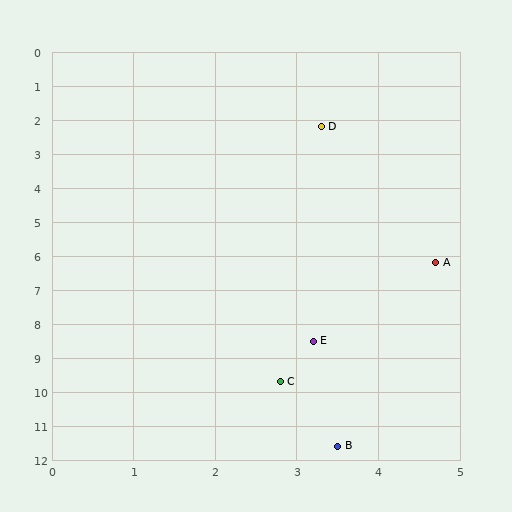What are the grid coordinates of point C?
Point C is at approximately (2.8, 9.7).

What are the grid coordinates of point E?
Point E is at approximately (3.2, 8.5).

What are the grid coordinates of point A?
Point A is at approximately (4.7, 6.2).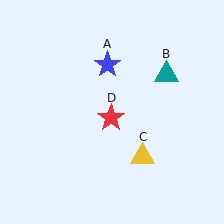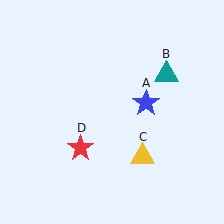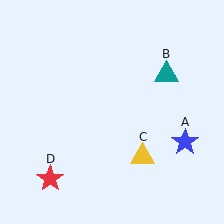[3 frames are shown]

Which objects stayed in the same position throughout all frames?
Teal triangle (object B) and yellow triangle (object C) remained stationary.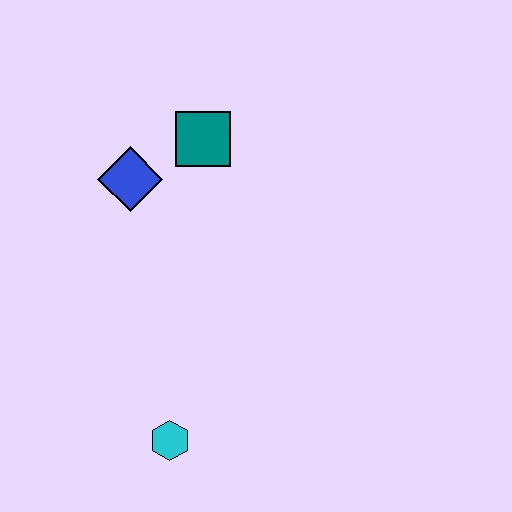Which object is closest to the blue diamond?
The teal square is closest to the blue diamond.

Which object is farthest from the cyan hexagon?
The teal square is farthest from the cyan hexagon.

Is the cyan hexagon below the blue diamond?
Yes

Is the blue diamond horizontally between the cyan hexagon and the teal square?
No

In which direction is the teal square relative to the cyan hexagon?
The teal square is above the cyan hexagon.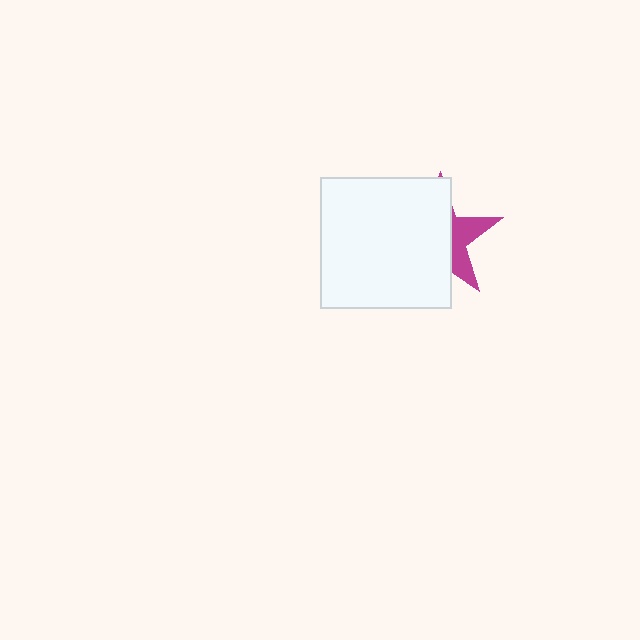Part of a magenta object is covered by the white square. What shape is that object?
It is a star.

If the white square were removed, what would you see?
You would see the complete magenta star.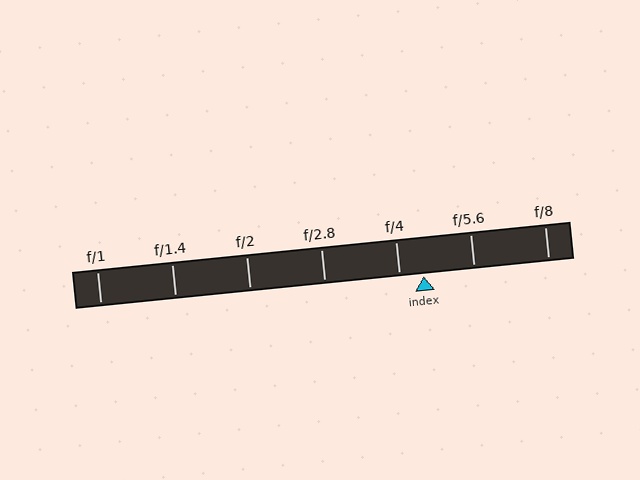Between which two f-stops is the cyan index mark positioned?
The index mark is between f/4 and f/5.6.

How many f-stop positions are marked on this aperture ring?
There are 7 f-stop positions marked.